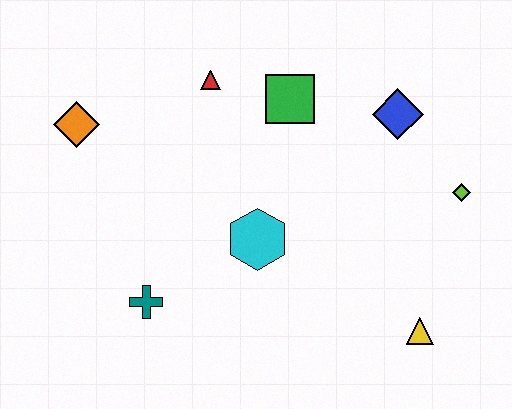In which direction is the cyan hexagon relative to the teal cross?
The cyan hexagon is to the right of the teal cross.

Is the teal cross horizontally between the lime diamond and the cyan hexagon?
No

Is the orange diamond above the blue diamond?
No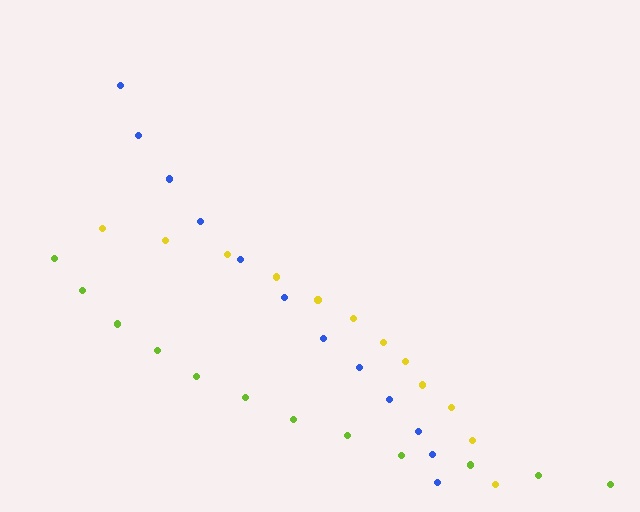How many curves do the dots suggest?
There are 3 distinct paths.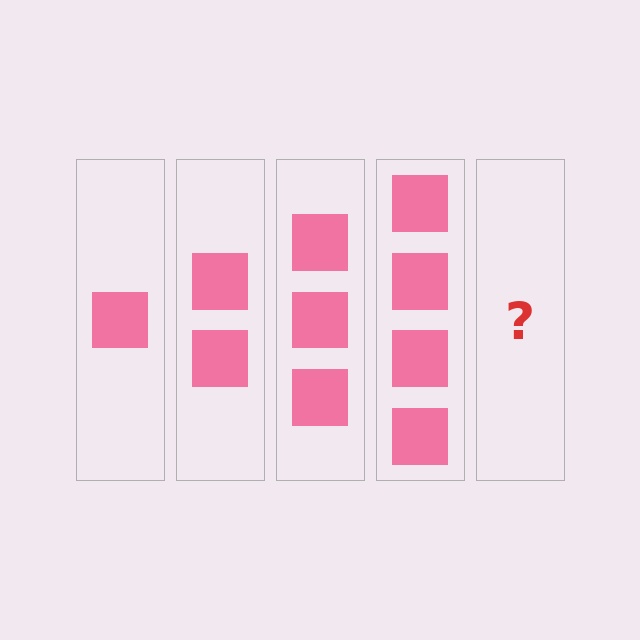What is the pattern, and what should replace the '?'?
The pattern is that each step adds one more square. The '?' should be 5 squares.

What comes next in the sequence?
The next element should be 5 squares.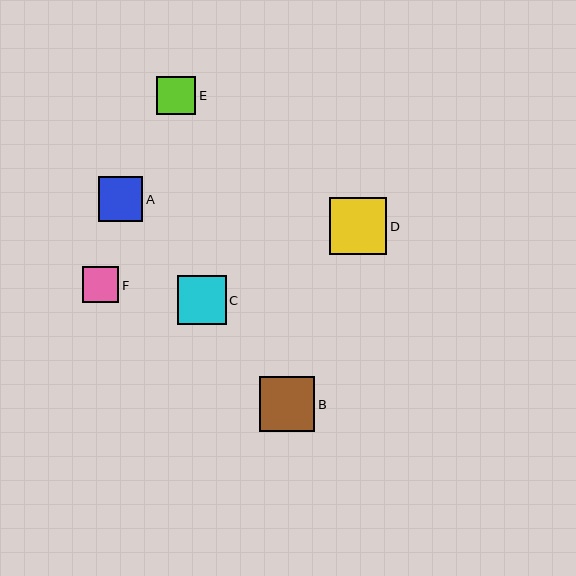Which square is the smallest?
Square F is the smallest with a size of approximately 36 pixels.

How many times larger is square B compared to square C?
Square B is approximately 1.1 times the size of square C.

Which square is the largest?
Square D is the largest with a size of approximately 57 pixels.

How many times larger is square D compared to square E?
Square D is approximately 1.5 times the size of square E.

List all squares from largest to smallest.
From largest to smallest: D, B, C, A, E, F.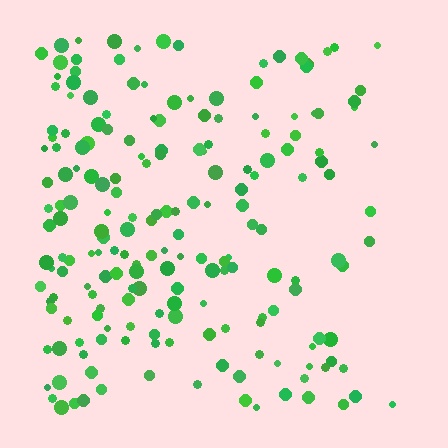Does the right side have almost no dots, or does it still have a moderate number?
Still a moderate number, just noticeably fewer than the left.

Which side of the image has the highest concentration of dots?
The left.